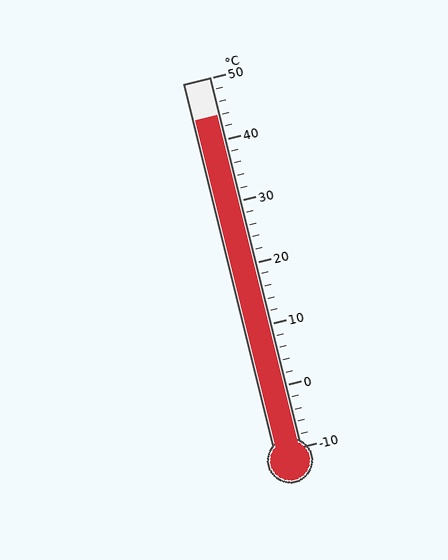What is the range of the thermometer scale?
The thermometer scale ranges from -10°C to 50°C.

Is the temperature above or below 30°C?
The temperature is above 30°C.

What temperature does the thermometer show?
The thermometer shows approximately 44°C.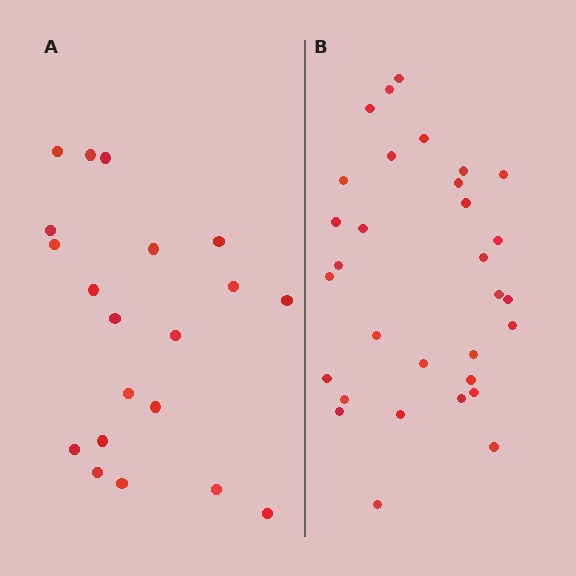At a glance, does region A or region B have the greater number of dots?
Region B (the right region) has more dots.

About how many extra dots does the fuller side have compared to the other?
Region B has roughly 12 or so more dots than region A.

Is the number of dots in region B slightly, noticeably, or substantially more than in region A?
Region B has substantially more. The ratio is roughly 1.6 to 1.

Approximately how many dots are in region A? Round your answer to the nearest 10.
About 20 dots.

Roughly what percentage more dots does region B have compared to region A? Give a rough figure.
About 55% more.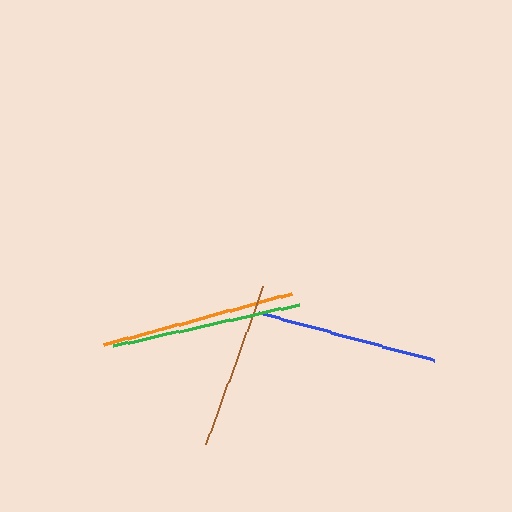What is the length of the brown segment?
The brown segment is approximately 168 pixels long.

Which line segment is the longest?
The orange line is the longest at approximately 195 pixels.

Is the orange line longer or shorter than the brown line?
The orange line is longer than the brown line.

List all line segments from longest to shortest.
From longest to shortest: orange, green, blue, brown.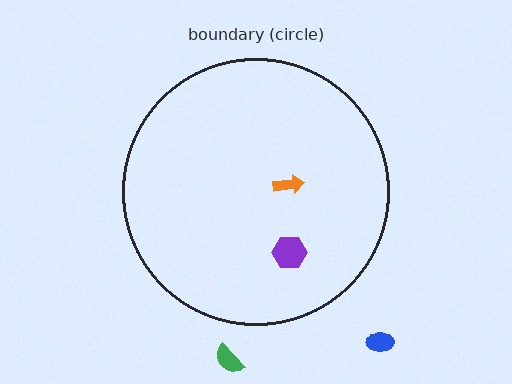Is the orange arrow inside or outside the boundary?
Inside.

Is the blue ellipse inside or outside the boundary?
Outside.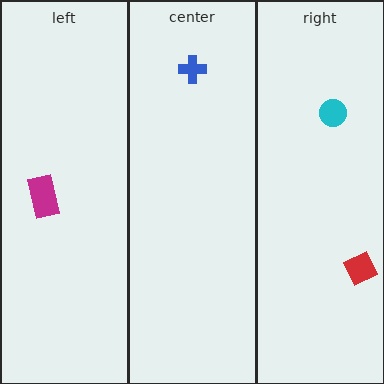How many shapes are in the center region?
1.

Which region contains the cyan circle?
The right region.